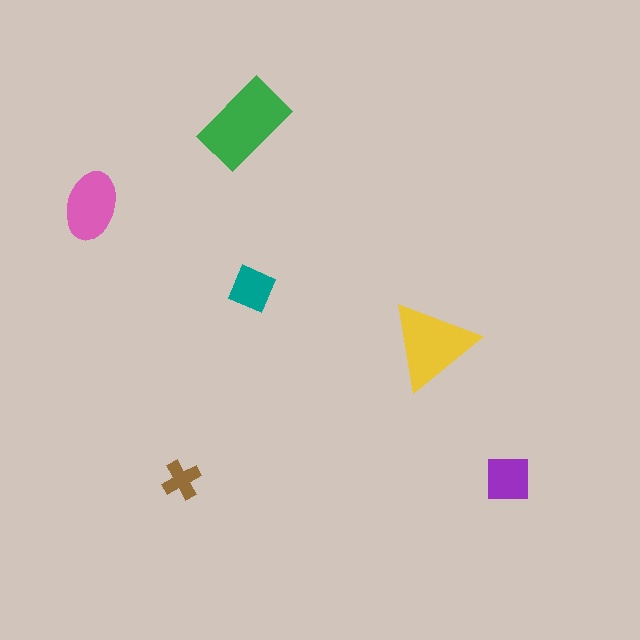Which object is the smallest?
The brown cross.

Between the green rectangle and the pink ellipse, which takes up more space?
The green rectangle.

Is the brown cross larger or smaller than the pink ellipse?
Smaller.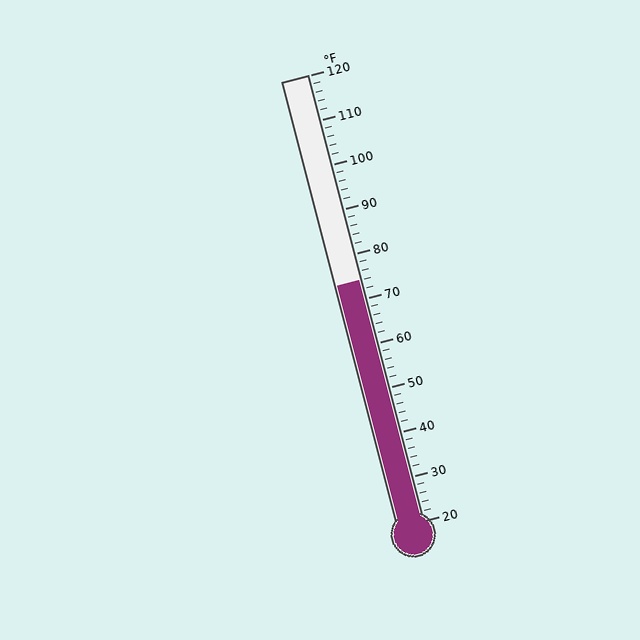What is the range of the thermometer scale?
The thermometer scale ranges from 20°F to 120°F.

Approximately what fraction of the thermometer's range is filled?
The thermometer is filled to approximately 55% of its range.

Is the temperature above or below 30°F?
The temperature is above 30°F.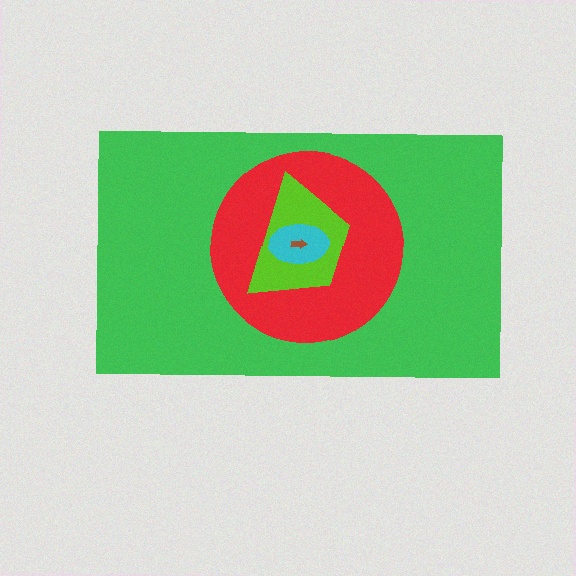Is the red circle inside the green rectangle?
Yes.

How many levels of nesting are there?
5.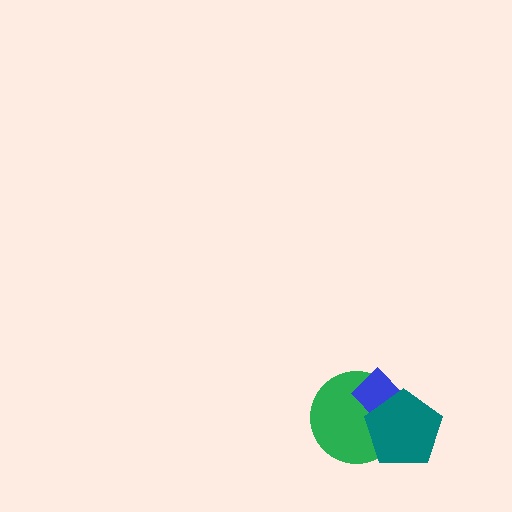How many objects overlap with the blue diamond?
2 objects overlap with the blue diamond.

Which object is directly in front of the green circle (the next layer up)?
The blue diamond is directly in front of the green circle.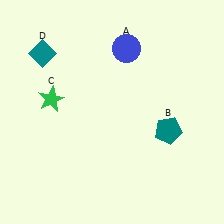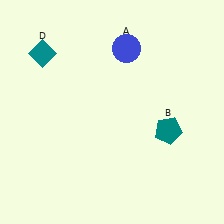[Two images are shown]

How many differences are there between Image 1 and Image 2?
There is 1 difference between the two images.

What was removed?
The green star (C) was removed in Image 2.